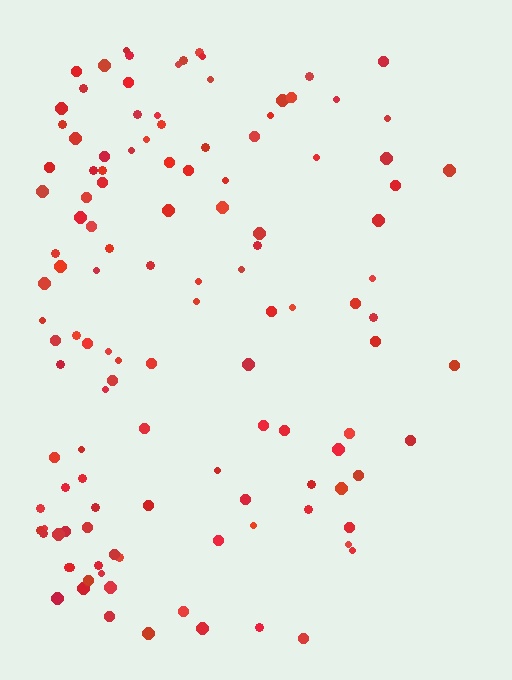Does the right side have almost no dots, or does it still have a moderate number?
Still a moderate number, just noticeably fewer than the left.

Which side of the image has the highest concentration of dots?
The left.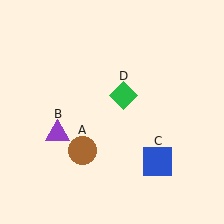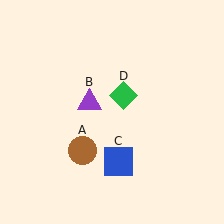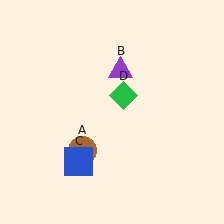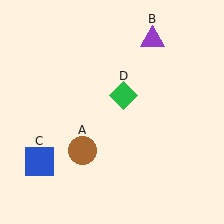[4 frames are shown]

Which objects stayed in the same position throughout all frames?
Brown circle (object A) and green diamond (object D) remained stationary.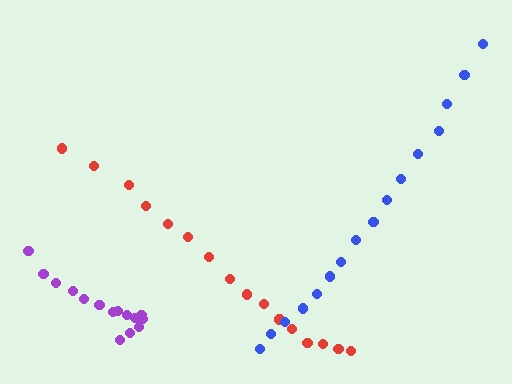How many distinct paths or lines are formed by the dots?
There are 3 distinct paths.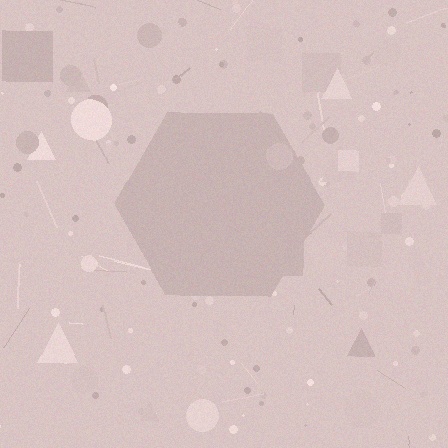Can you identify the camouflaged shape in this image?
The camouflaged shape is a hexagon.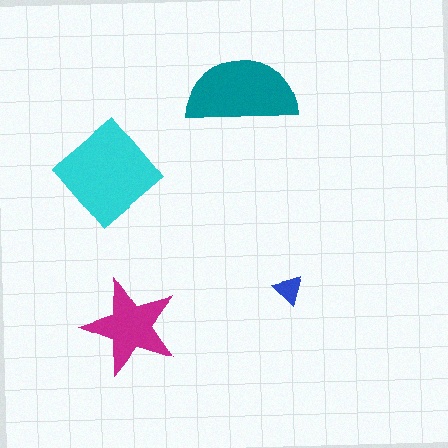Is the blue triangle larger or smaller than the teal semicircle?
Smaller.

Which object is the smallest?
The blue triangle.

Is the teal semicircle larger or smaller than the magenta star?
Larger.